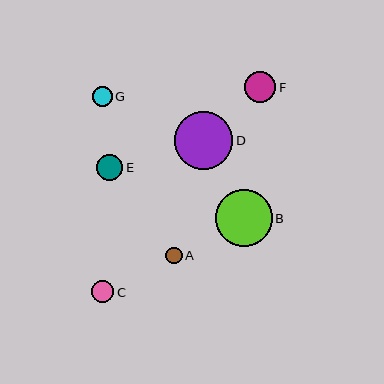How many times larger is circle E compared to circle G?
Circle E is approximately 1.3 times the size of circle G.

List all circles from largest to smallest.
From largest to smallest: D, B, F, E, C, G, A.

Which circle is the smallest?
Circle A is the smallest with a size of approximately 16 pixels.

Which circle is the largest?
Circle D is the largest with a size of approximately 58 pixels.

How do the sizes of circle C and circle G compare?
Circle C and circle G are approximately the same size.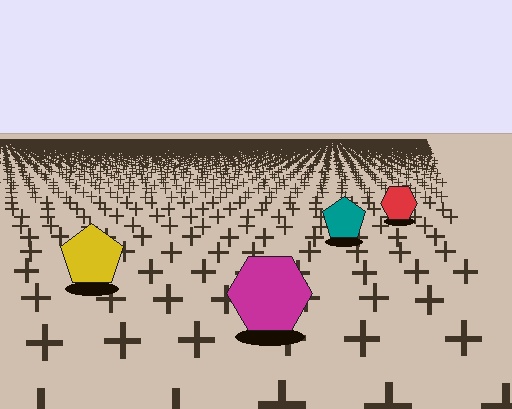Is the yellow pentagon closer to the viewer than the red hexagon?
Yes. The yellow pentagon is closer — you can tell from the texture gradient: the ground texture is coarser near it.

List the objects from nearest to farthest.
From nearest to farthest: the magenta hexagon, the yellow pentagon, the teal pentagon, the red hexagon.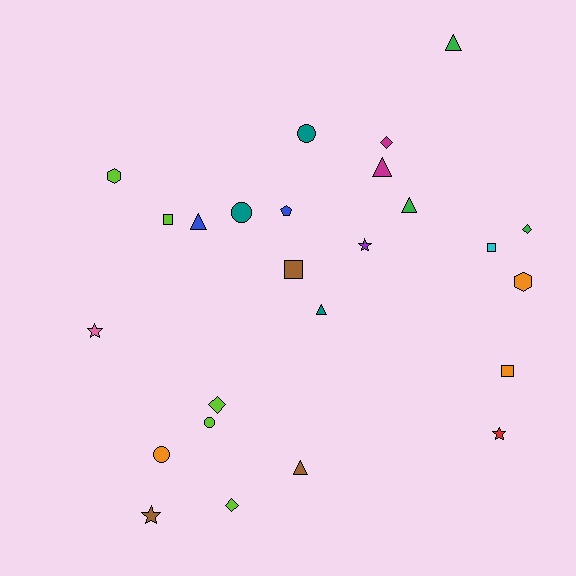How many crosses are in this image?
There are no crosses.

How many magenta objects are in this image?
There are 2 magenta objects.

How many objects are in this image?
There are 25 objects.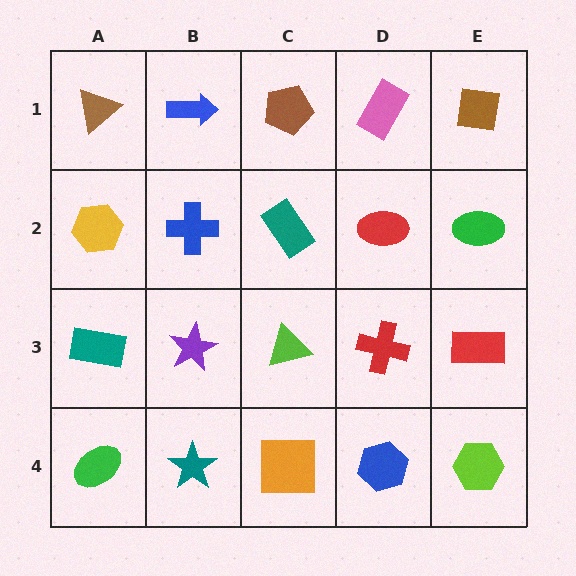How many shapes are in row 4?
5 shapes.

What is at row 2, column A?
A yellow hexagon.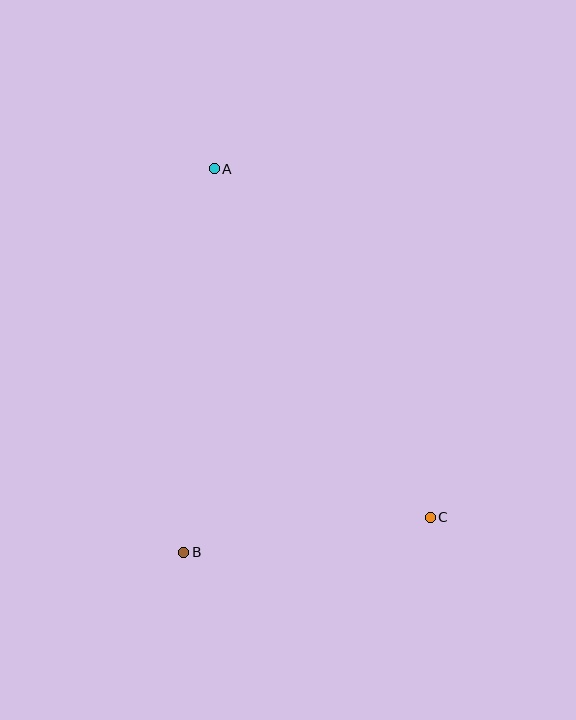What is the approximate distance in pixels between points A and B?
The distance between A and B is approximately 385 pixels.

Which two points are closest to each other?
Points B and C are closest to each other.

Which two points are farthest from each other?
Points A and C are farthest from each other.